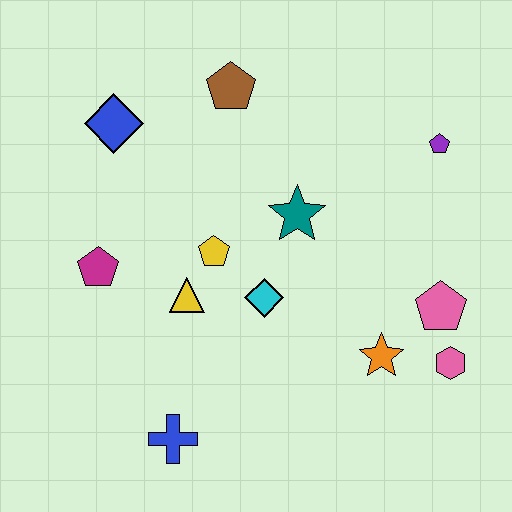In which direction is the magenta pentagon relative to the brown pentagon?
The magenta pentagon is below the brown pentagon.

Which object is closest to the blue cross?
The yellow triangle is closest to the blue cross.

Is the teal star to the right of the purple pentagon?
No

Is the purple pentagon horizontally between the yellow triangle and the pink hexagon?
Yes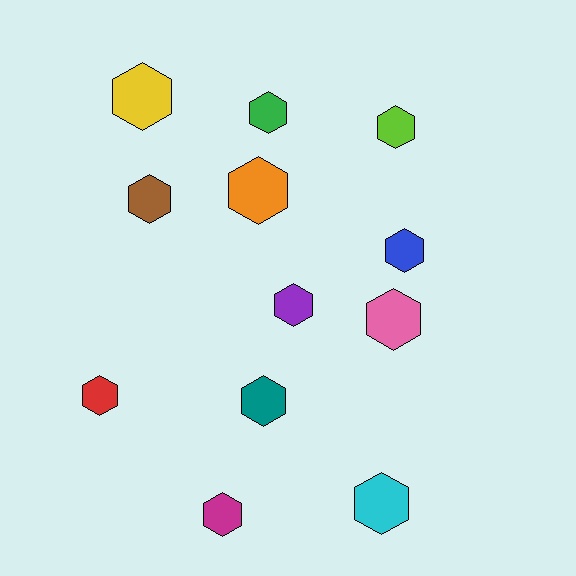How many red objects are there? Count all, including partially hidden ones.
There is 1 red object.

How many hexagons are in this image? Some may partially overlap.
There are 12 hexagons.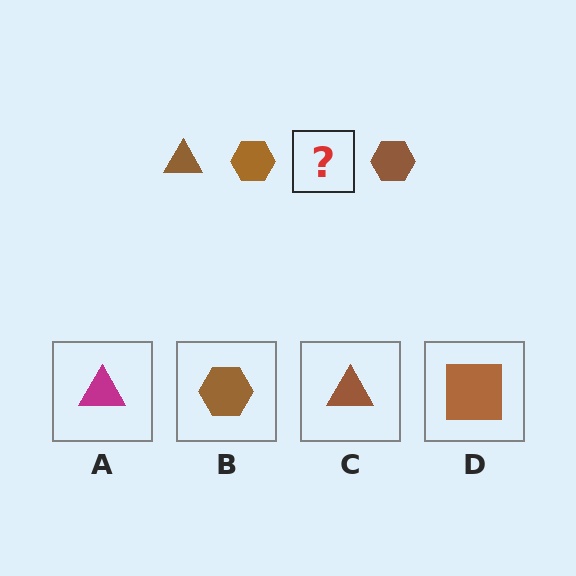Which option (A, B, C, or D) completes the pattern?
C.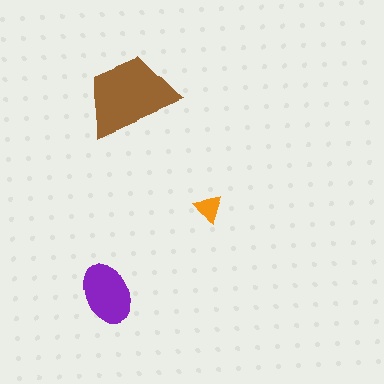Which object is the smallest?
The orange triangle.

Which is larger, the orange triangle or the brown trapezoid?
The brown trapezoid.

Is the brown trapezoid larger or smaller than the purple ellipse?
Larger.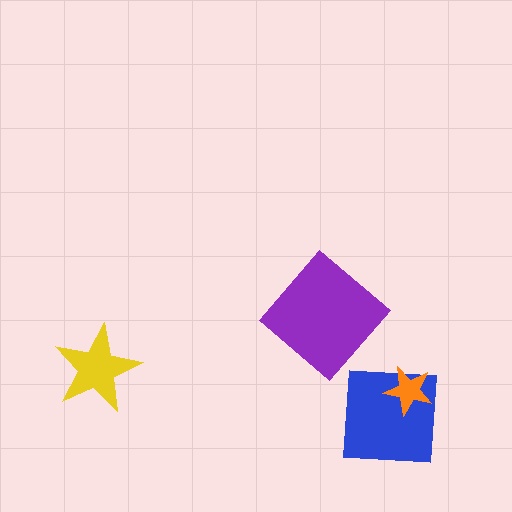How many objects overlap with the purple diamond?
0 objects overlap with the purple diamond.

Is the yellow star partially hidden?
No, no other shape covers it.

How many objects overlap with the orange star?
1 object overlaps with the orange star.